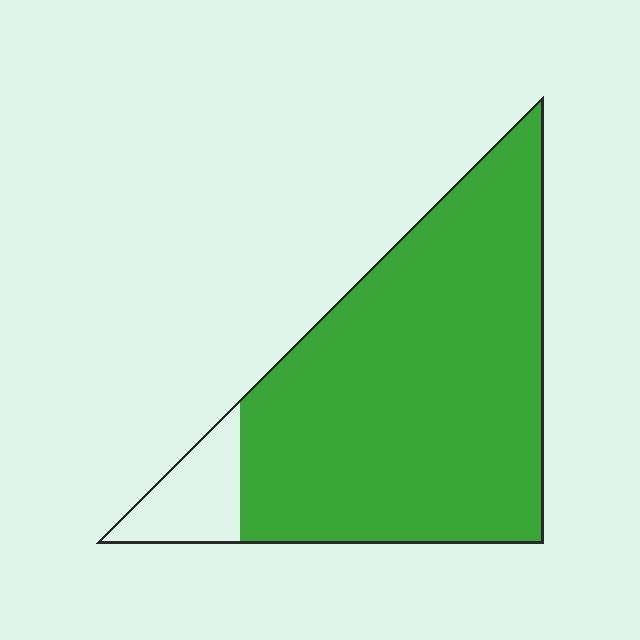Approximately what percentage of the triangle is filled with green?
Approximately 90%.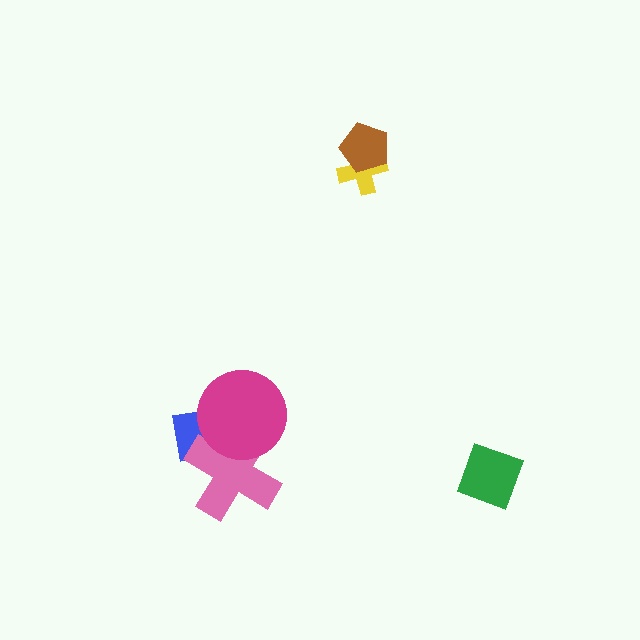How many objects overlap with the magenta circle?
2 objects overlap with the magenta circle.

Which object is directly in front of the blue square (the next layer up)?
The pink cross is directly in front of the blue square.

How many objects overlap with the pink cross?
2 objects overlap with the pink cross.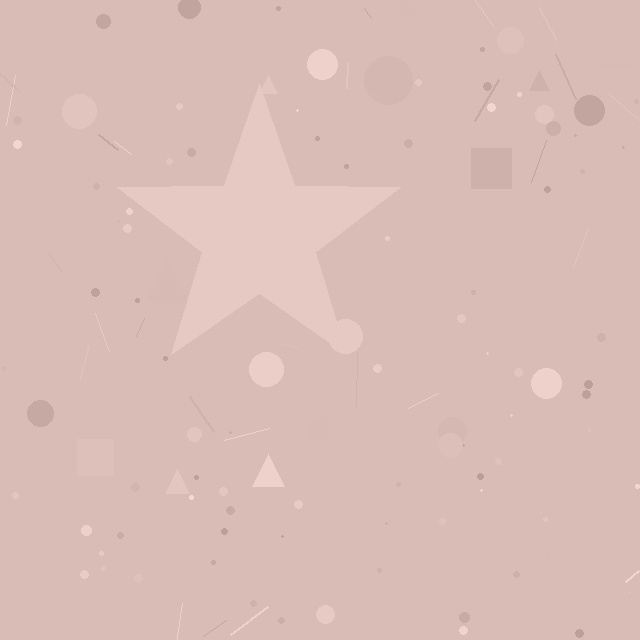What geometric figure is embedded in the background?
A star is embedded in the background.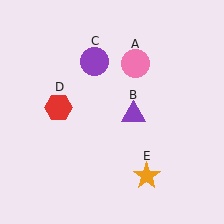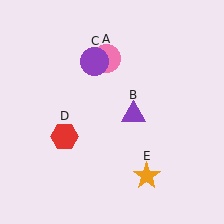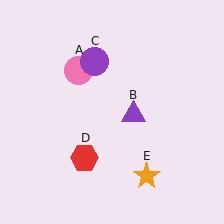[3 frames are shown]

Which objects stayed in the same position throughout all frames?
Purple triangle (object B) and purple circle (object C) and orange star (object E) remained stationary.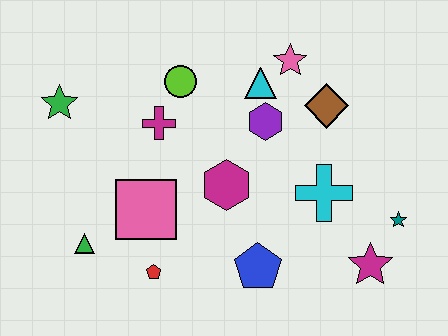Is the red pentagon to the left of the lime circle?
Yes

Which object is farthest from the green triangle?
The teal star is farthest from the green triangle.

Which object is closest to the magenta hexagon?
The purple hexagon is closest to the magenta hexagon.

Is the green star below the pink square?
No